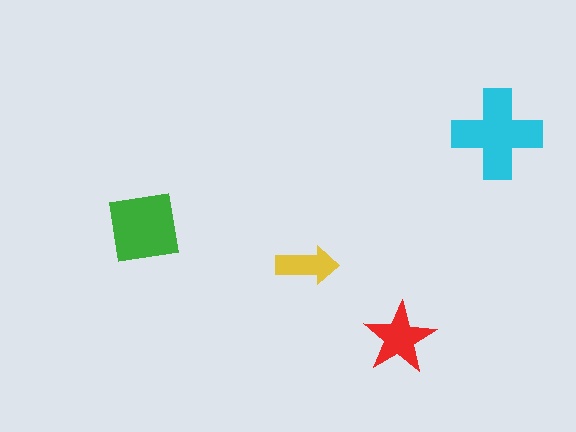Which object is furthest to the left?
The green square is leftmost.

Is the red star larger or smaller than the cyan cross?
Smaller.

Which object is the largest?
The cyan cross.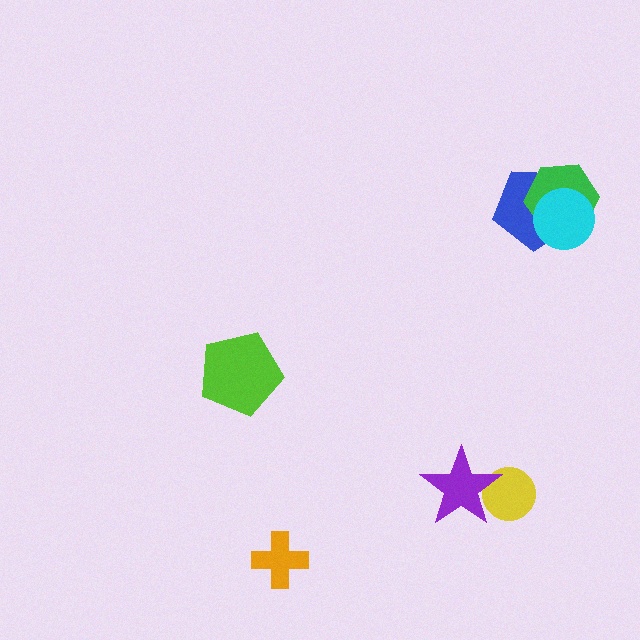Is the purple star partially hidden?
No, no other shape covers it.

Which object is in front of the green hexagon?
The cyan circle is in front of the green hexagon.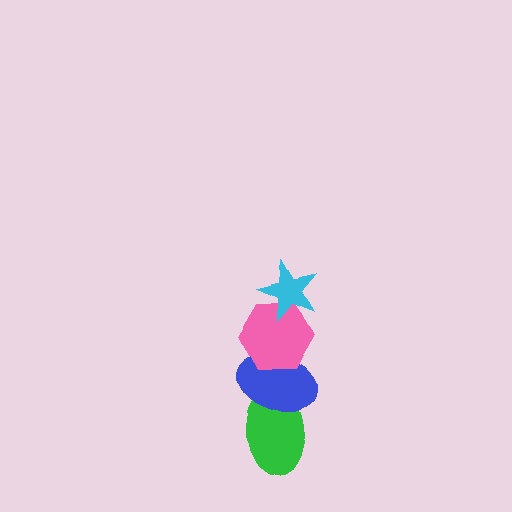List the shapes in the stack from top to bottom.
From top to bottom: the cyan star, the pink hexagon, the blue ellipse, the green ellipse.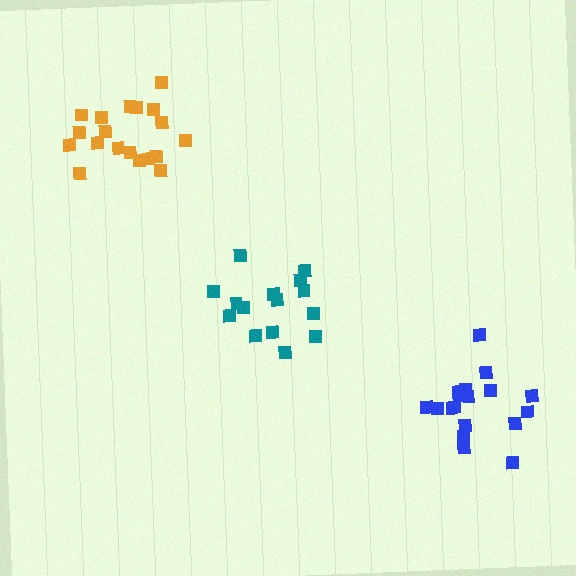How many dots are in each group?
Group 1: 15 dots, Group 2: 18 dots, Group 3: 19 dots (52 total).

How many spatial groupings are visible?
There are 3 spatial groupings.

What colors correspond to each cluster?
The clusters are colored: teal, blue, orange.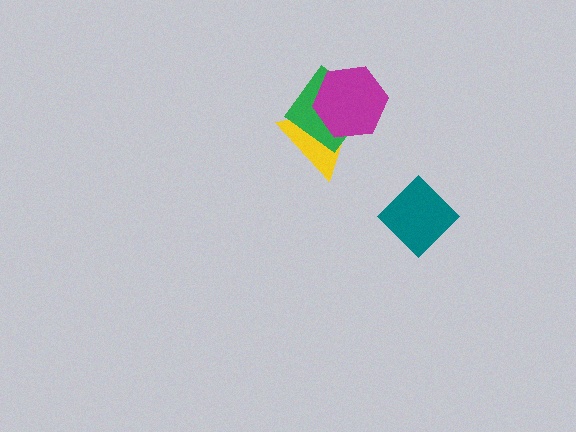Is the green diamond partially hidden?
Yes, it is partially covered by another shape.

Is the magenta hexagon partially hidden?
No, no other shape covers it.